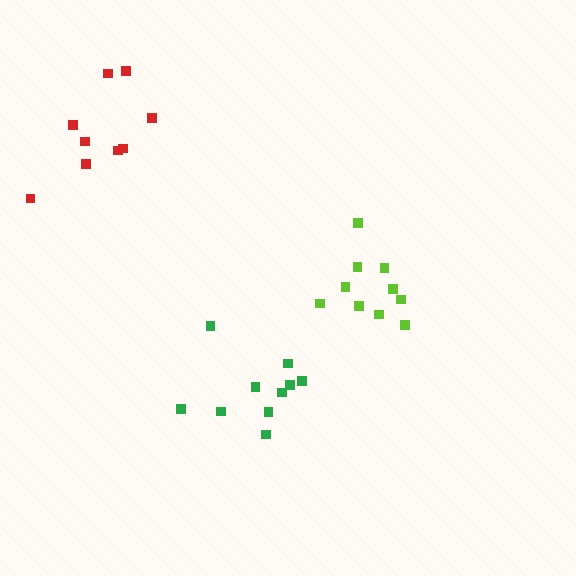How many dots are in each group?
Group 1: 10 dots, Group 2: 10 dots, Group 3: 9 dots (29 total).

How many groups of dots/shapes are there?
There are 3 groups.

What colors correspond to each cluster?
The clusters are colored: lime, green, red.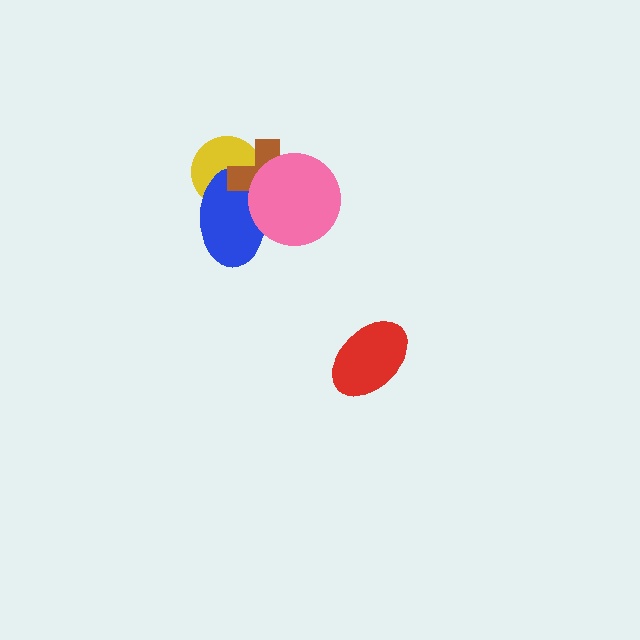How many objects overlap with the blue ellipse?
3 objects overlap with the blue ellipse.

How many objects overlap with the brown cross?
3 objects overlap with the brown cross.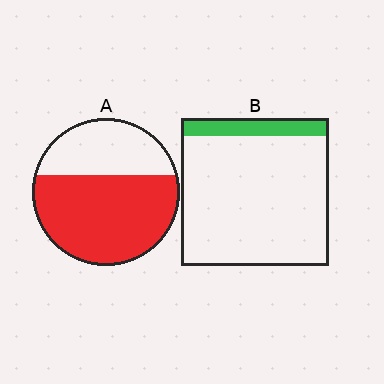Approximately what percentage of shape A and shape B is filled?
A is approximately 65% and B is approximately 10%.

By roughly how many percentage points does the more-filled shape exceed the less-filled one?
By roughly 50 percentage points (A over B).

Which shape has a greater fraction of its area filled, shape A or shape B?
Shape A.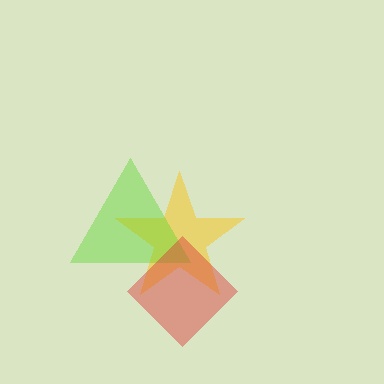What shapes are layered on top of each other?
The layered shapes are: a yellow star, a lime triangle, a red diamond.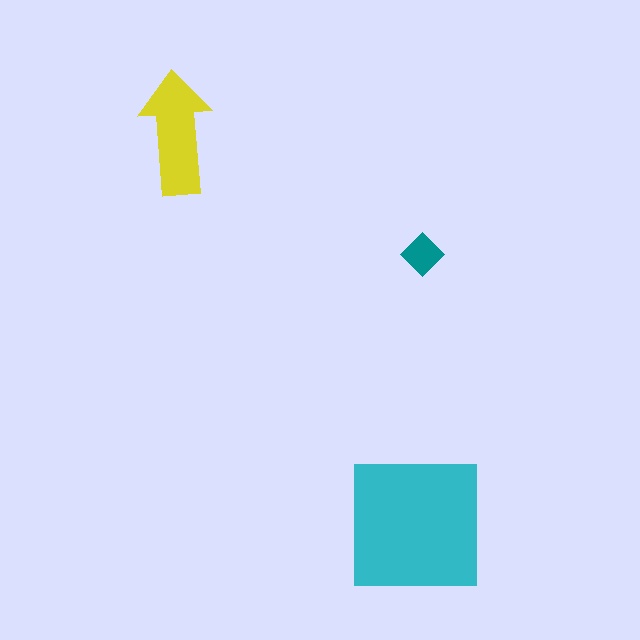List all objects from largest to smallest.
The cyan square, the yellow arrow, the teal diamond.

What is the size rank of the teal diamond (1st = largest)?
3rd.